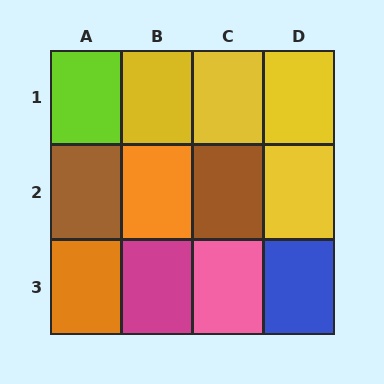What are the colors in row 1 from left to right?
Lime, yellow, yellow, yellow.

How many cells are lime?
1 cell is lime.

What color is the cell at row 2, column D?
Yellow.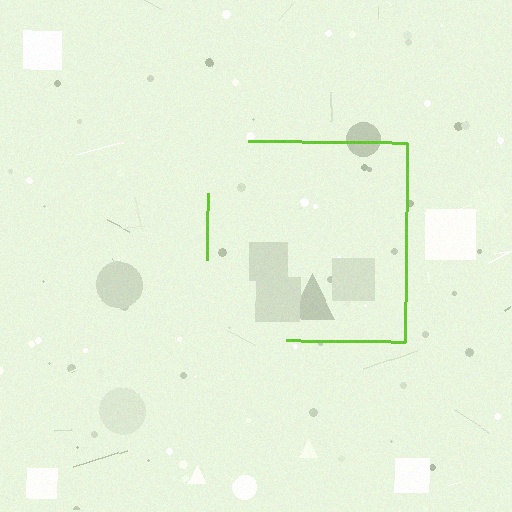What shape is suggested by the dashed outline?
The dashed outline suggests a square.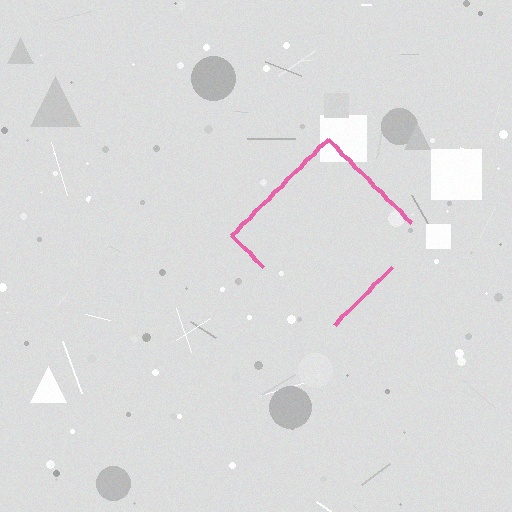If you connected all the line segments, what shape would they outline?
They would outline a diamond.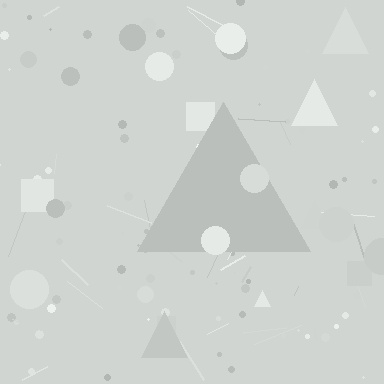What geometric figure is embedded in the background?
A triangle is embedded in the background.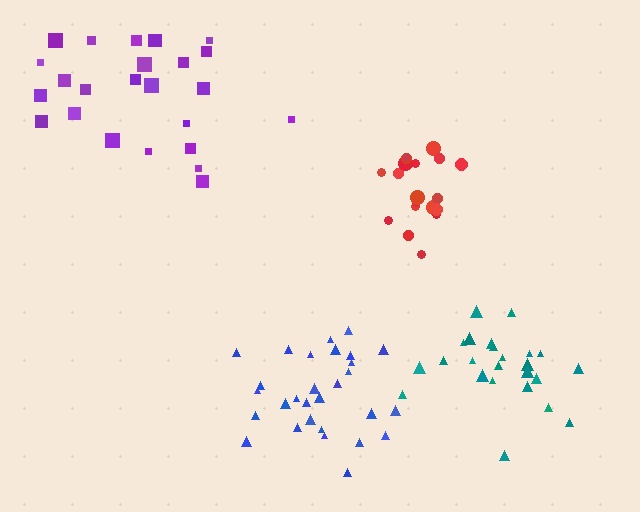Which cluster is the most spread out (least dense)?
Purple.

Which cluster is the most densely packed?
Red.